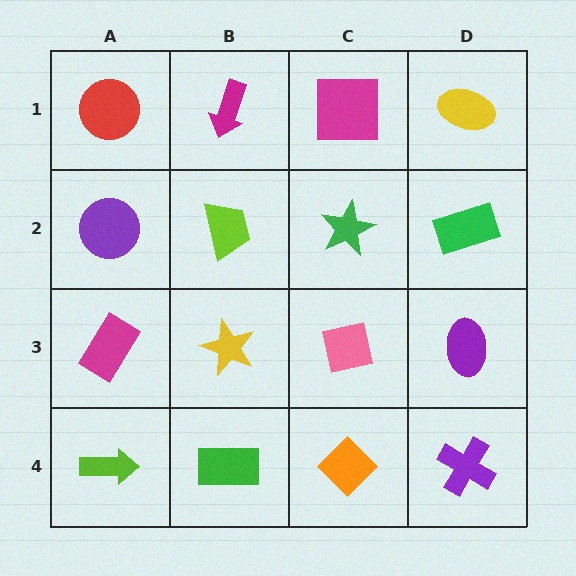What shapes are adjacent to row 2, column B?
A magenta arrow (row 1, column B), a yellow star (row 3, column B), a purple circle (row 2, column A), a green star (row 2, column C).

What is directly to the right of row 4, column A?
A green rectangle.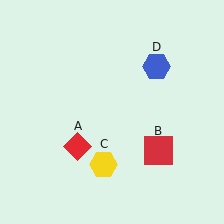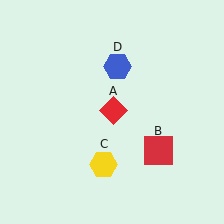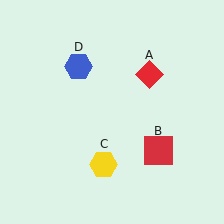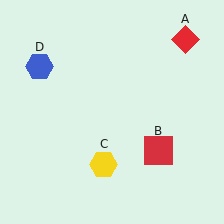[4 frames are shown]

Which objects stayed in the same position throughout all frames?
Red square (object B) and yellow hexagon (object C) remained stationary.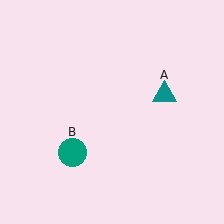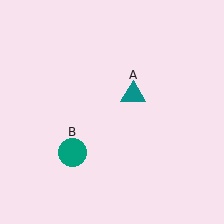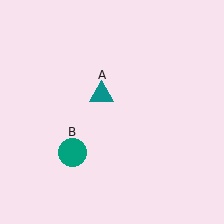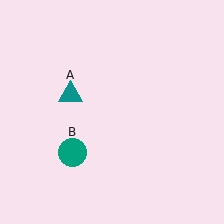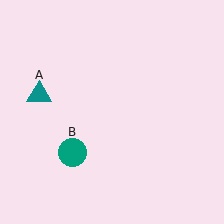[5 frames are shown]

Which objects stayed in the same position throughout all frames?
Teal circle (object B) remained stationary.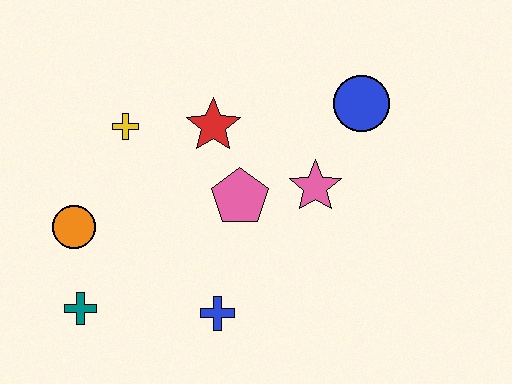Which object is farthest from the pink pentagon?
The teal cross is farthest from the pink pentagon.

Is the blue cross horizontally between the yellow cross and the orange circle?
No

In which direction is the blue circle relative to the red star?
The blue circle is to the right of the red star.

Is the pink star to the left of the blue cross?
No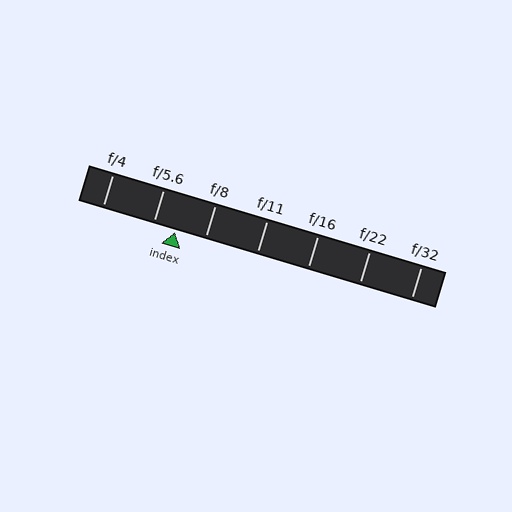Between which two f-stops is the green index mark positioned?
The index mark is between f/5.6 and f/8.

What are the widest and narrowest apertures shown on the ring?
The widest aperture shown is f/4 and the narrowest is f/32.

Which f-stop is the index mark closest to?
The index mark is closest to f/5.6.